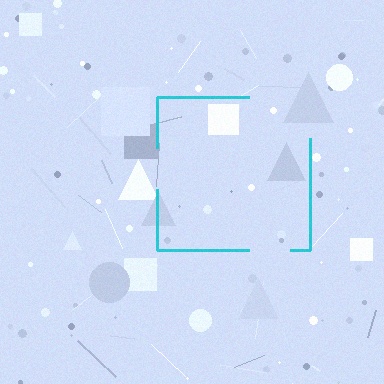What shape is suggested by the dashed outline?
The dashed outline suggests a square.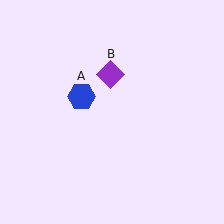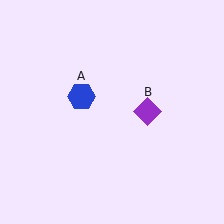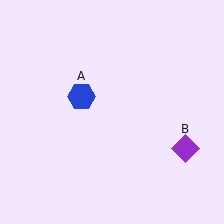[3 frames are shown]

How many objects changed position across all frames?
1 object changed position: purple diamond (object B).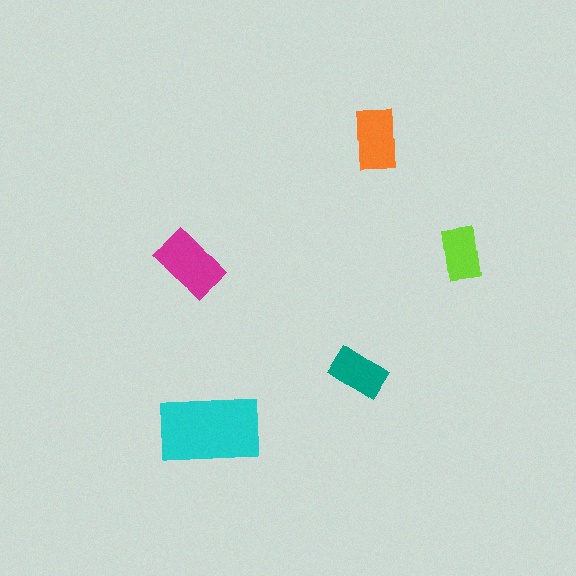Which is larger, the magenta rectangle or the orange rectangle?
The magenta one.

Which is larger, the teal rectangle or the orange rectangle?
The orange one.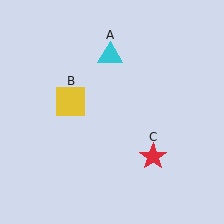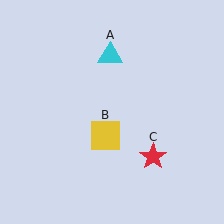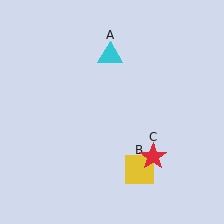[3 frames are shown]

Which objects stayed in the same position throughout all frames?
Cyan triangle (object A) and red star (object C) remained stationary.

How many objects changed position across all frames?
1 object changed position: yellow square (object B).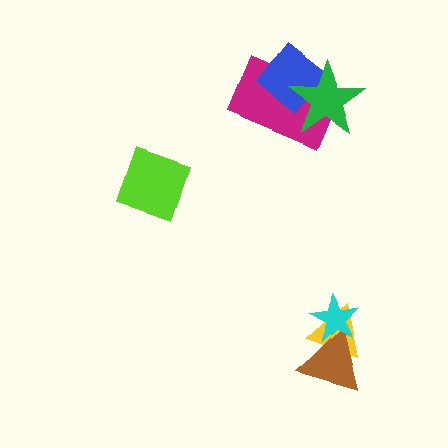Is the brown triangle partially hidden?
Yes, it is partially covered by another shape.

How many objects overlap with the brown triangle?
2 objects overlap with the brown triangle.